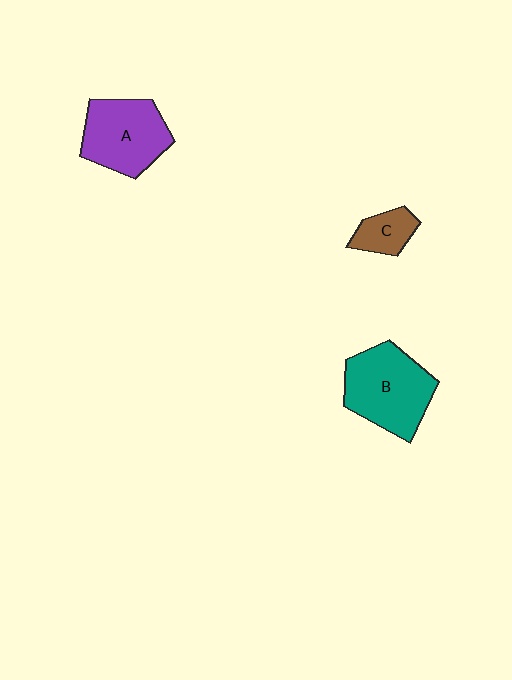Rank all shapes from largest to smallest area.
From largest to smallest: B (teal), A (purple), C (brown).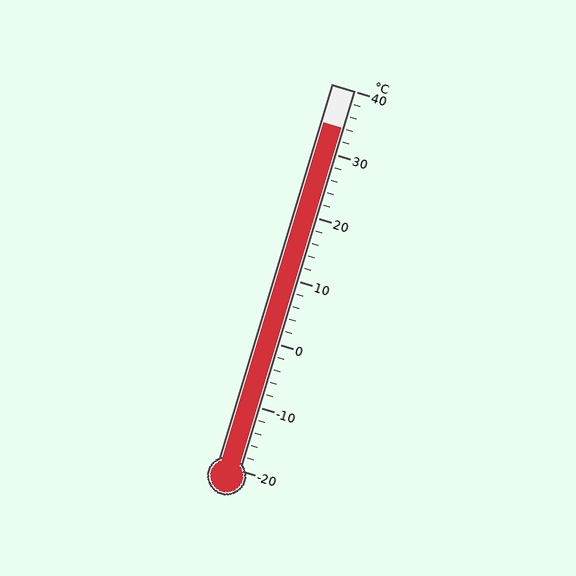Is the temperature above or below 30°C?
The temperature is above 30°C.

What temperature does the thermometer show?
The thermometer shows approximately 34°C.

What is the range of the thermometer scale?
The thermometer scale ranges from -20°C to 40°C.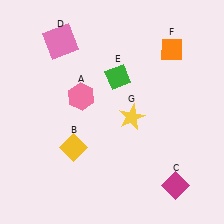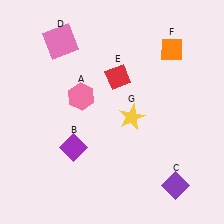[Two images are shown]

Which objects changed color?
B changed from yellow to purple. C changed from magenta to purple. E changed from green to red.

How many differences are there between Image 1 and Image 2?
There are 3 differences between the two images.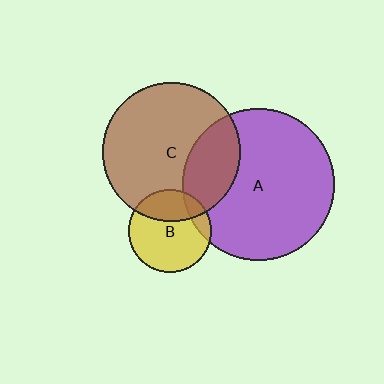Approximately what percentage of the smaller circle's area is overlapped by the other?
Approximately 15%.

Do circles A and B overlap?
Yes.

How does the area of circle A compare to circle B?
Approximately 3.3 times.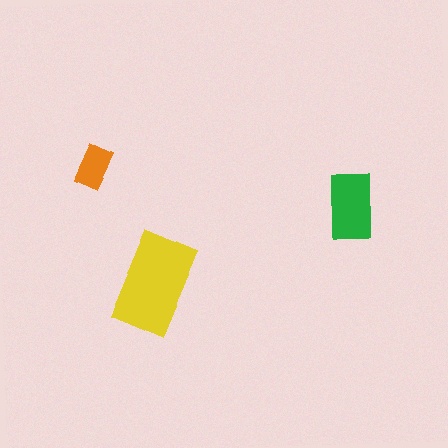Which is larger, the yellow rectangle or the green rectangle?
The yellow one.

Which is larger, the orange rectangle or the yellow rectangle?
The yellow one.